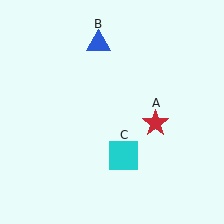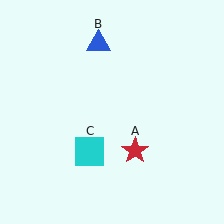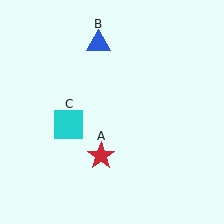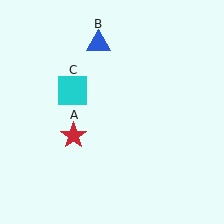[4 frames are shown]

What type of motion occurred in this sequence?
The red star (object A), cyan square (object C) rotated clockwise around the center of the scene.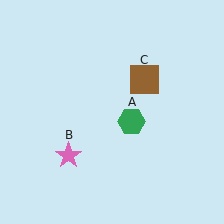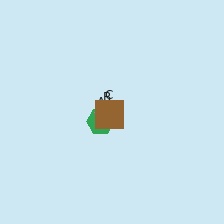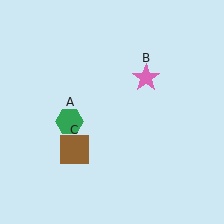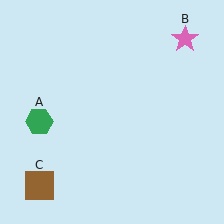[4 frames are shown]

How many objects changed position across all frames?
3 objects changed position: green hexagon (object A), pink star (object B), brown square (object C).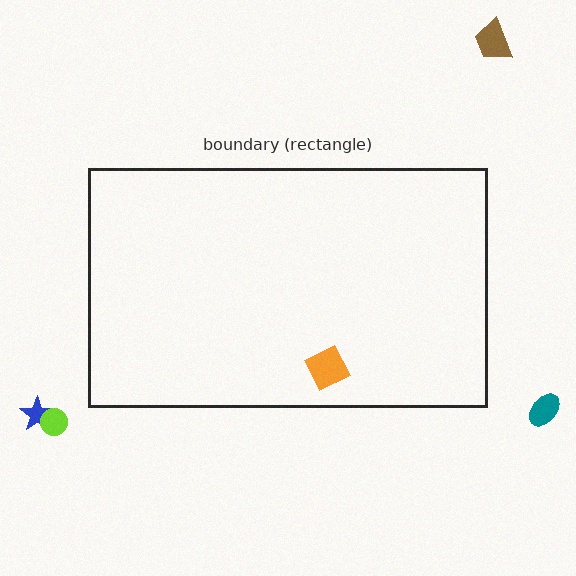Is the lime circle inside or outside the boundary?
Outside.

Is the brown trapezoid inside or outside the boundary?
Outside.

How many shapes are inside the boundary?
1 inside, 4 outside.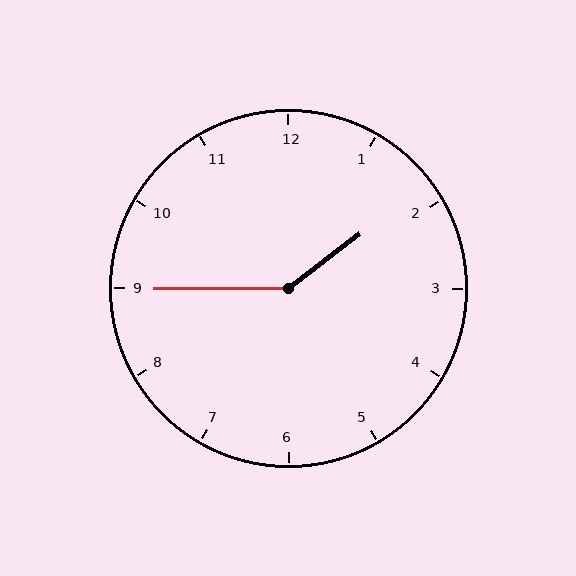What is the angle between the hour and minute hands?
Approximately 142 degrees.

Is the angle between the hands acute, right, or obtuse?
It is obtuse.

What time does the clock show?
1:45.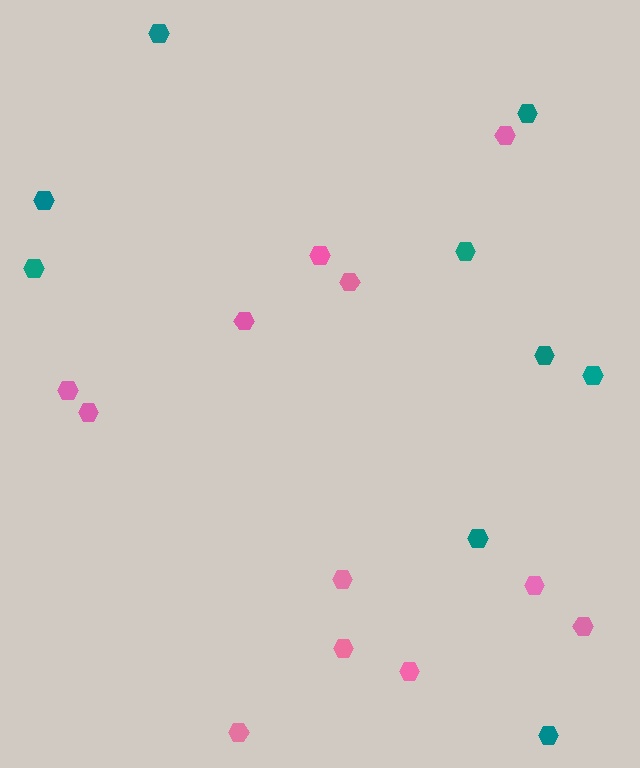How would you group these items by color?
There are 2 groups: one group of pink hexagons (12) and one group of teal hexagons (9).